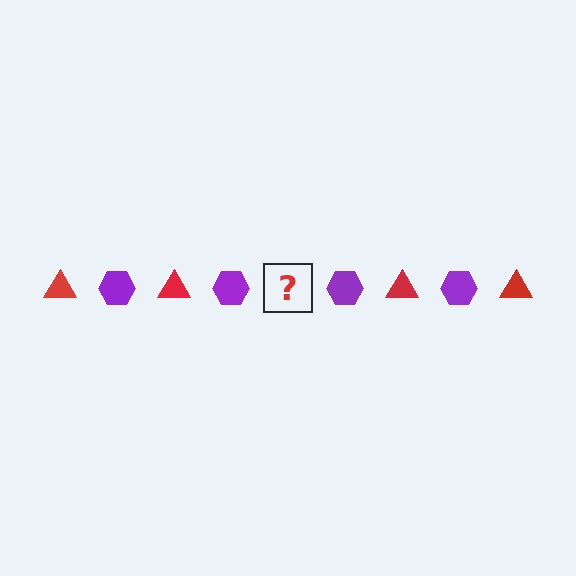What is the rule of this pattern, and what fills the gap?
The rule is that the pattern alternates between red triangle and purple hexagon. The gap should be filled with a red triangle.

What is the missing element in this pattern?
The missing element is a red triangle.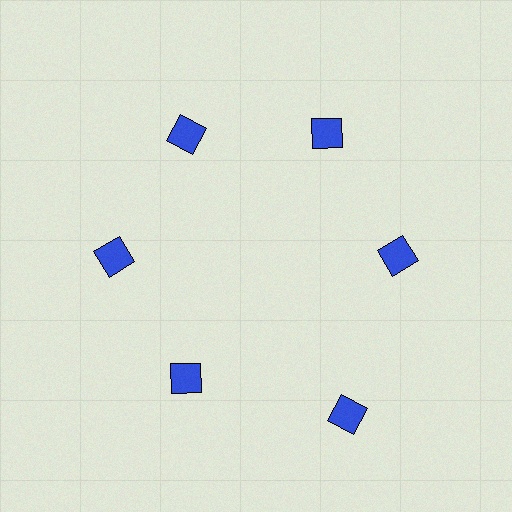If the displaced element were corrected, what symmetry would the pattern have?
It would have 6-fold rotational symmetry — the pattern would map onto itself every 60 degrees.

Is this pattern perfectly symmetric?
No. The 6 blue squares are arranged in a ring, but one element near the 5 o'clock position is pushed outward from the center, breaking the 6-fold rotational symmetry.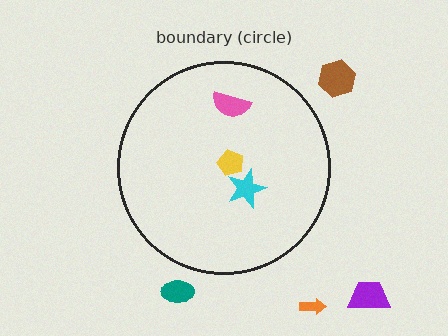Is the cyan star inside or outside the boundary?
Inside.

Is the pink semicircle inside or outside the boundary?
Inside.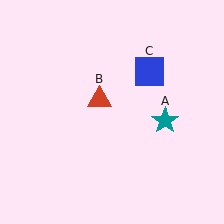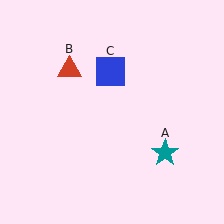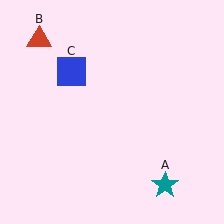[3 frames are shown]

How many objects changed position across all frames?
3 objects changed position: teal star (object A), red triangle (object B), blue square (object C).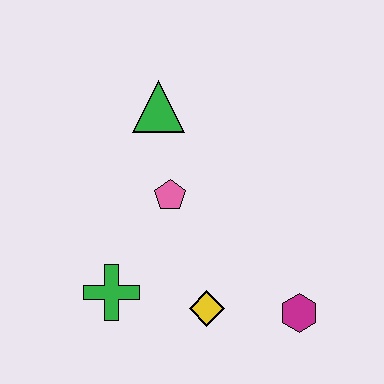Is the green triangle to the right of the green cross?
Yes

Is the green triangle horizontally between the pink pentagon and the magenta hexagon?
No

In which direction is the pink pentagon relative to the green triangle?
The pink pentagon is below the green triangle.